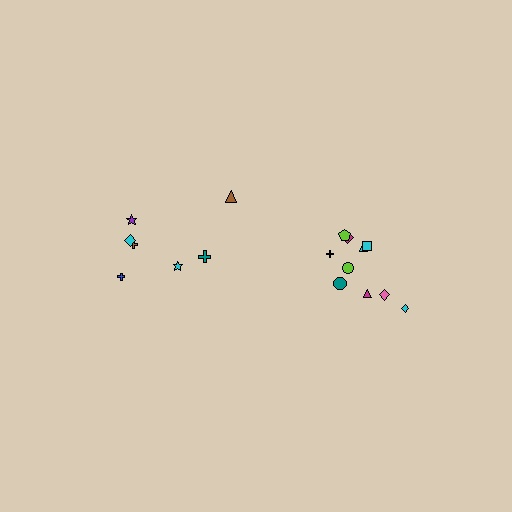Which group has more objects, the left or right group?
The right group.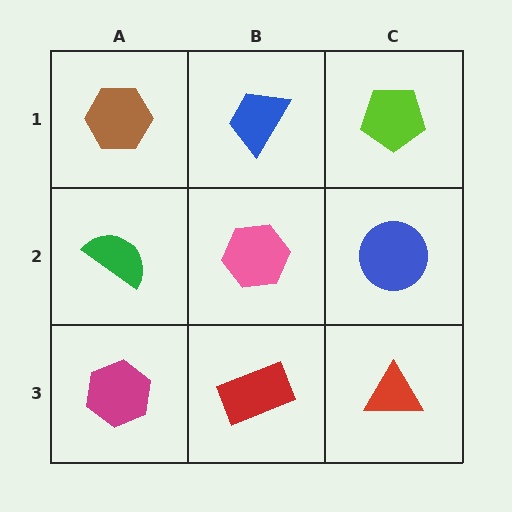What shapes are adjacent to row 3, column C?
A blue circle (row 2, column C), a red rectangle (row 3, column B).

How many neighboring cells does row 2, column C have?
3.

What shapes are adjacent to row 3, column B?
A pink hexagon (row 2, column B), a magenta hexagon (row 3, column A), a red triangle (row 3, column C).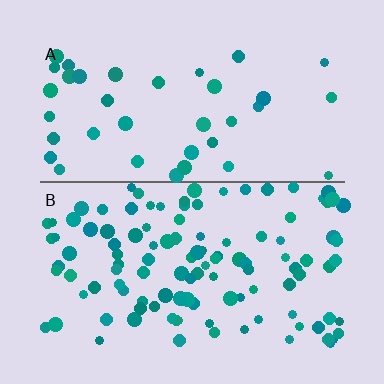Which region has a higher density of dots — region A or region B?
B (the bottom).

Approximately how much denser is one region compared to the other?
Approximately 3.0× — region B over region A.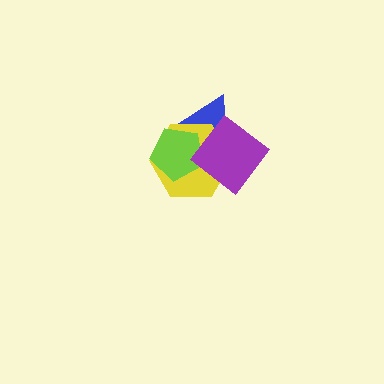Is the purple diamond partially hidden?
No, no other shape covers it.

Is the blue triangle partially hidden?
Yes, it is partially covered by another shape.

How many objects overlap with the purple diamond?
3 objects overlap with the purple diamond.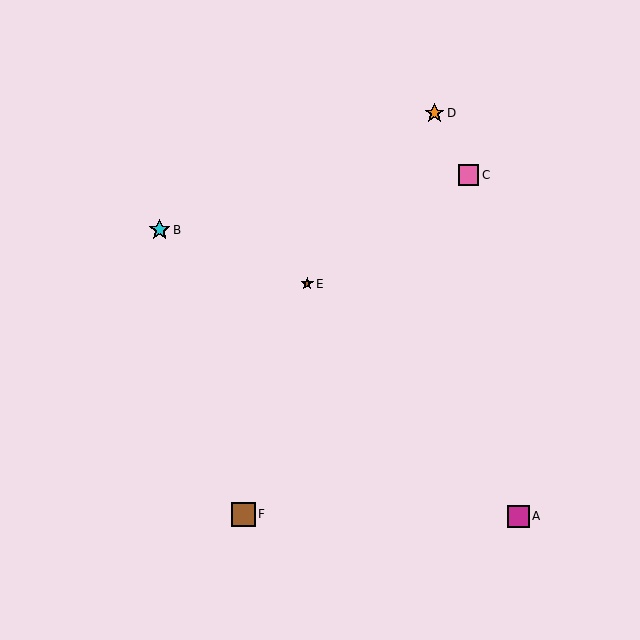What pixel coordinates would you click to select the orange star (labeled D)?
Click at (434, 113) to select the orange star D.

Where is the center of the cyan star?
The center of the cyan star is at (160, 230).